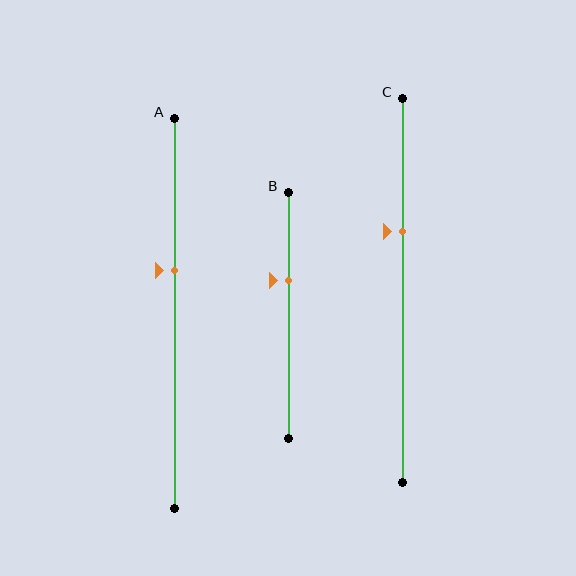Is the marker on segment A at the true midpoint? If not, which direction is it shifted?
No, the marker on segment A is shifted upward by about 11% of the segment length.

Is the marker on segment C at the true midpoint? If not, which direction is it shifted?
No, the marker on segment C is shifted upward by about 15% of the segment length.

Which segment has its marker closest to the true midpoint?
Segment A has its marker closest to the true midpoint.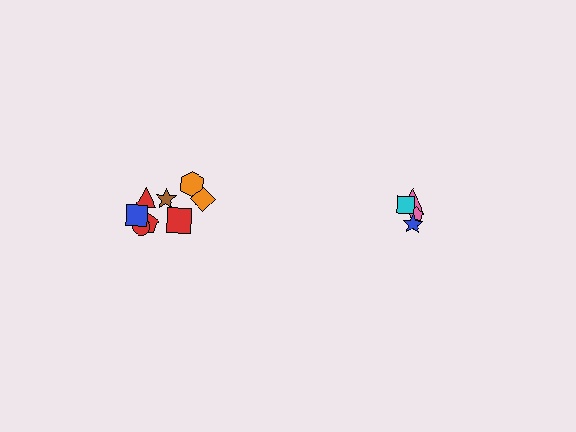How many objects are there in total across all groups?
There are 12 objects.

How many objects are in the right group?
There are 4 objects.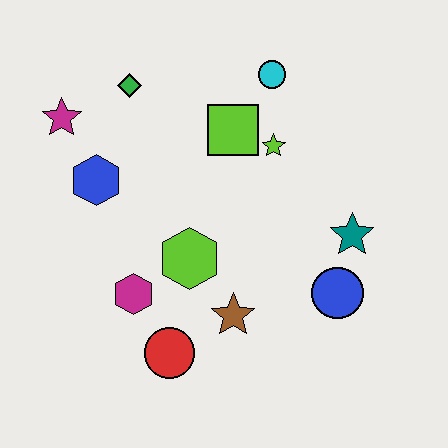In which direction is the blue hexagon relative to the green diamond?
The blue hexagon is below the green diamond.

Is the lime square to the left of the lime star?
Yes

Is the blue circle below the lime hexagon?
Yes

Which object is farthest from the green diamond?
The blue circle is farthest from the green diamond.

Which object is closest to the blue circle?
The teal star is closest to the blue circle.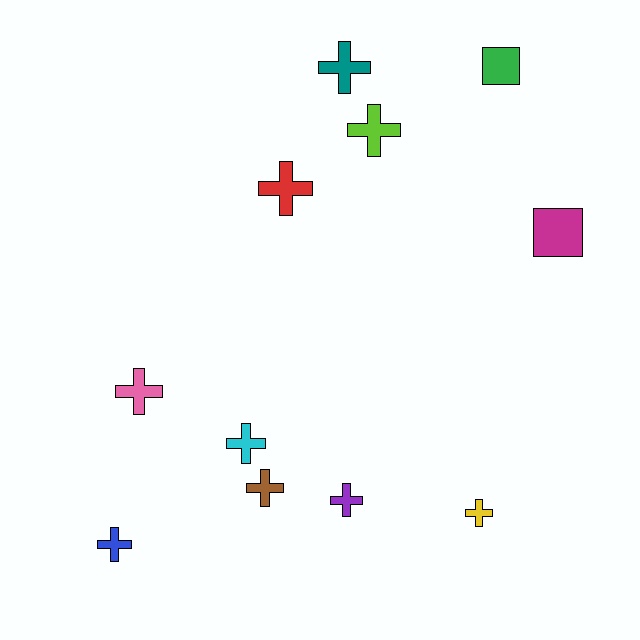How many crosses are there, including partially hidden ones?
There are 9 crosses.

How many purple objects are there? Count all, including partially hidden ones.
There is 1 purple object.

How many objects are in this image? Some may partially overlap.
There are 11 objects.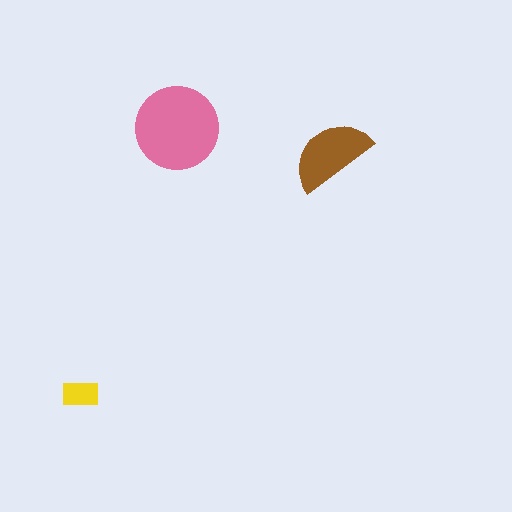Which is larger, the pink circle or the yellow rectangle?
The pink circle.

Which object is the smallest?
The yellow rectangle.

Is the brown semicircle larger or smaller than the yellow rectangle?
Larger.